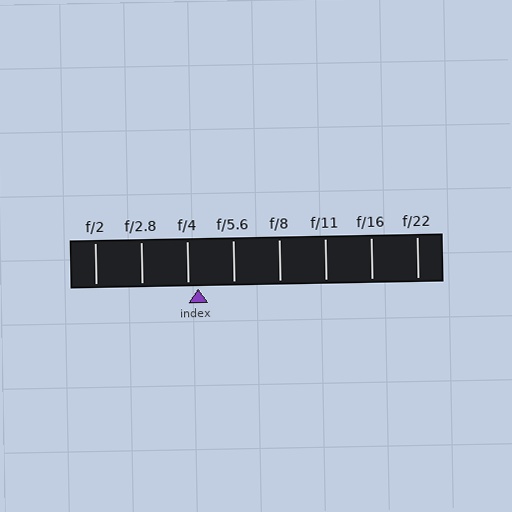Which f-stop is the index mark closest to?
The index mark is closest to f/4.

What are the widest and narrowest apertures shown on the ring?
The widest aperture shown is f/2 and the narrowest is f/22.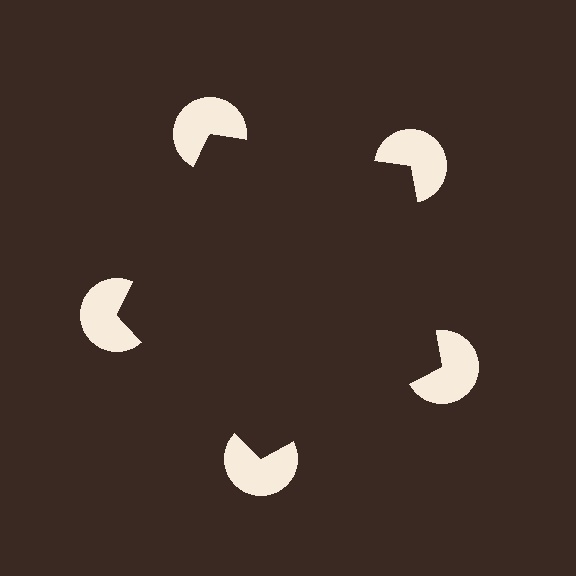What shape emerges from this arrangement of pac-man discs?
An illusory pentagon — its edges are inferred from the aligned wedge cuts in the pac-man discs, not physically drawn.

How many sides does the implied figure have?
5 sides.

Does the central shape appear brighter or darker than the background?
It typically appears slightly darker than the background, even though no actual brightness change is drawn.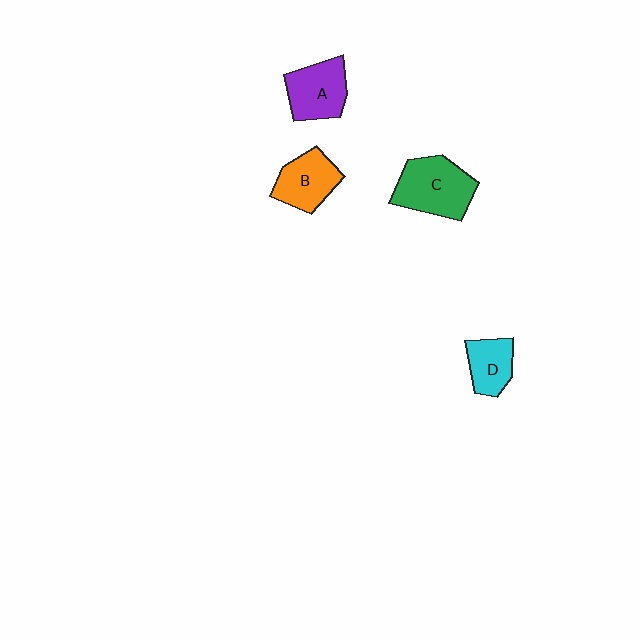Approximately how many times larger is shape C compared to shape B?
Approximately 1.4 times.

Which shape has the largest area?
Shape C (green).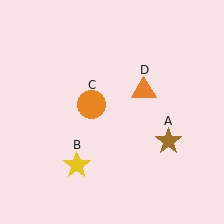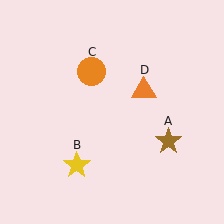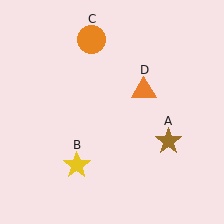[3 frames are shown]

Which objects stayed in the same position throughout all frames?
Brown star (object A) and yellow star (object B) and orange triangle (object D) remained stationary.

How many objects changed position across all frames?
1 object changed position: orange circle (object C).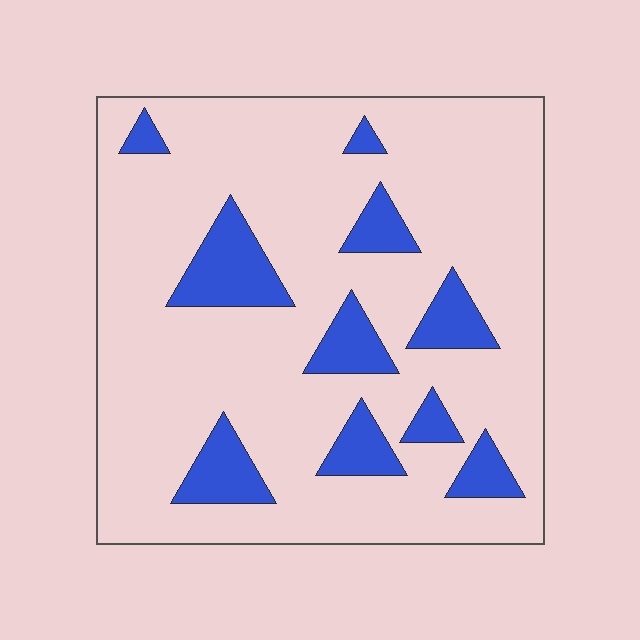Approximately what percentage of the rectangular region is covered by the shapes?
Approximately 15%.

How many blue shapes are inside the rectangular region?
10.